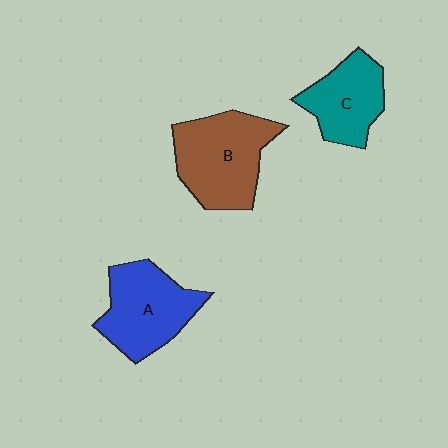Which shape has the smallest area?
Shape C (teal).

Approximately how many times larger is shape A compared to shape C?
Approximately 1.3 times.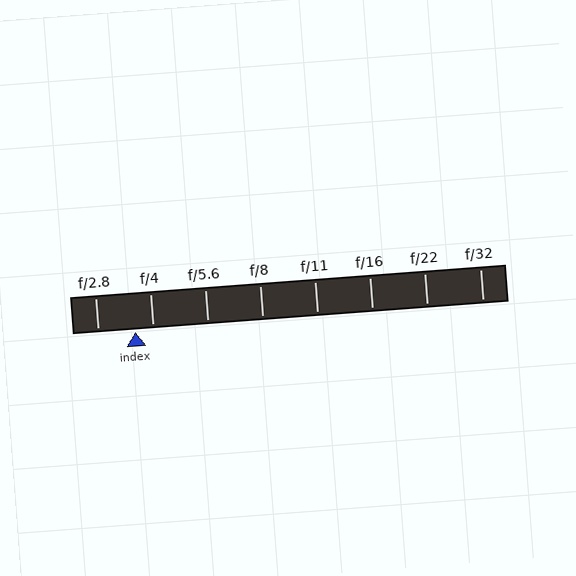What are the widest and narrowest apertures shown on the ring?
The widest aperture shown is f/2.8 and the narrowest is f/32.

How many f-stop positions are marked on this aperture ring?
There are 8 f-stop positions marked.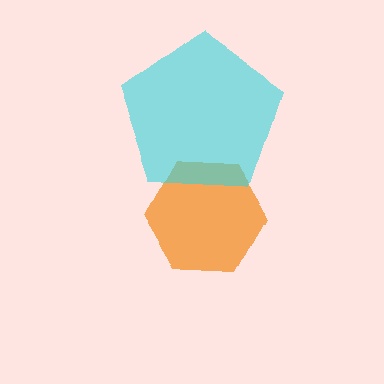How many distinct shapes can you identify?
There are 2 distinct shapes: an orange hexagon, a cyan pentagon.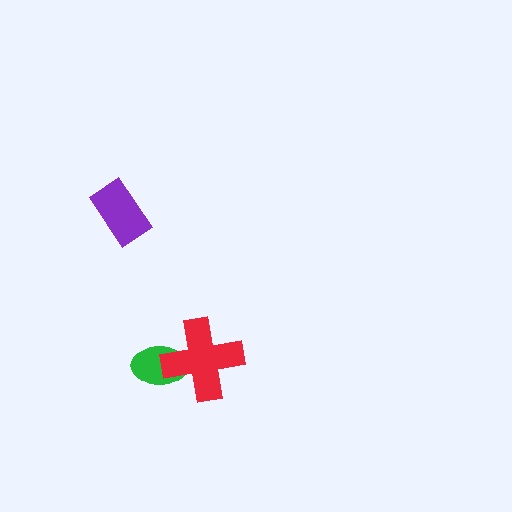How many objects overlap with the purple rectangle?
0 objects overlap with the purple rectangle.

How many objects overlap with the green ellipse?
1 object overlaps with the green ellipse.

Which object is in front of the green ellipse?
The red cross is in front of the green ellipse.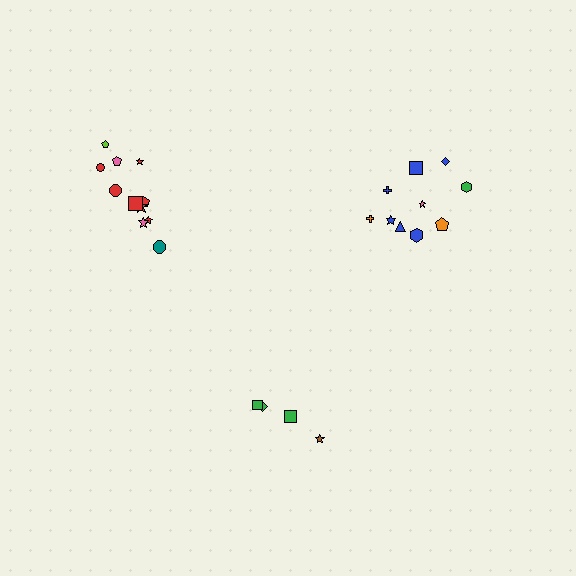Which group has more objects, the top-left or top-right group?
The top-left group.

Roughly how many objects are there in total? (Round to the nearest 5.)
Roughly 25 objects in total.